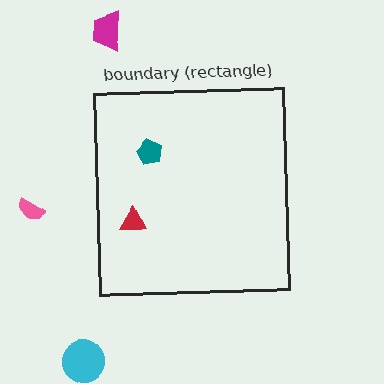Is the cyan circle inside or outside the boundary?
Outside.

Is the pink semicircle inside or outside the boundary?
Outside.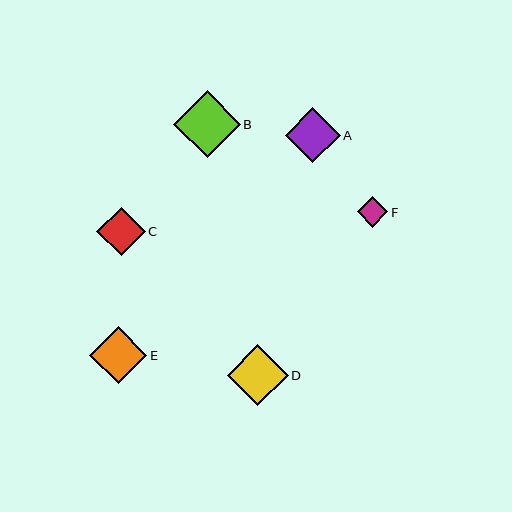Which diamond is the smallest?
Diamond F is the smallest with a size of approximately 30 pixels.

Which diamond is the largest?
Diamond B is the largest with a size of approximately 66 pixels.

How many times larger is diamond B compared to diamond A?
Diamond B is approximately 1.2 times the size of diamond A.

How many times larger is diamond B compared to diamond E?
Diamond B is approximately 1.2 times the size of diamond E.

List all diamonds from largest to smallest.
From largest to smallest: B, D, E, A, C, F.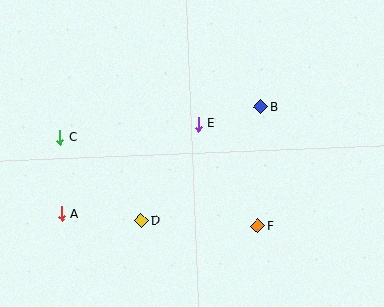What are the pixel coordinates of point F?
Point F is at (258, 226).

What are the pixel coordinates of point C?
Point C is at (60, 138).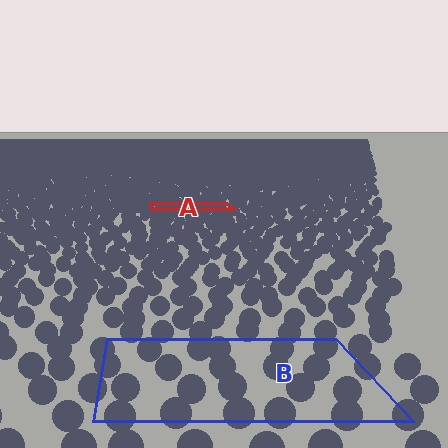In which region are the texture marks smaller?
The texture marks are smaller in region A, because it is farther away.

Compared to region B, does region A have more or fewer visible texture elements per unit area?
Region A has more texture elements per unit area — they are packed more densely because it is farther away.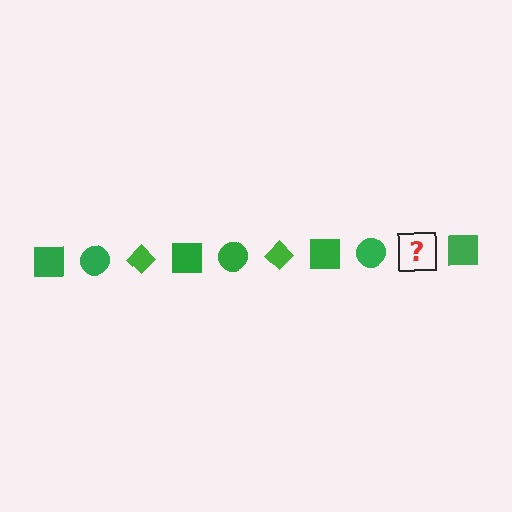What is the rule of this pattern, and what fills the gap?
The rule is that the pattern cycles through square, circle, diamond shapes in green. The gap should be filled with a green diamond.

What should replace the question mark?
The question mark should be replaced with a green diamond.